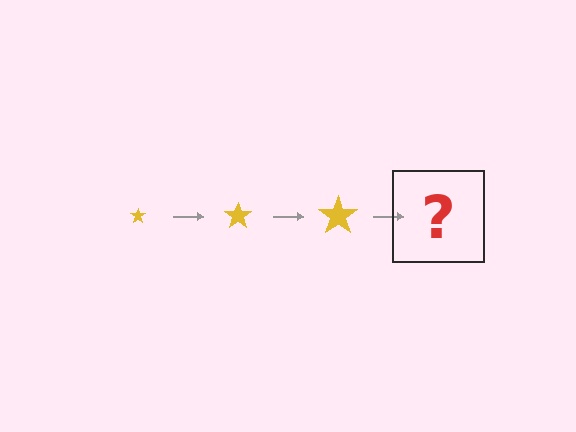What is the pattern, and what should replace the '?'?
The pattern is that the star gets progressively larger each step. The '?' should be a yellow star, larger than the previous one.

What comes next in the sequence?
The next element should be a yellow star, larger than the previous one.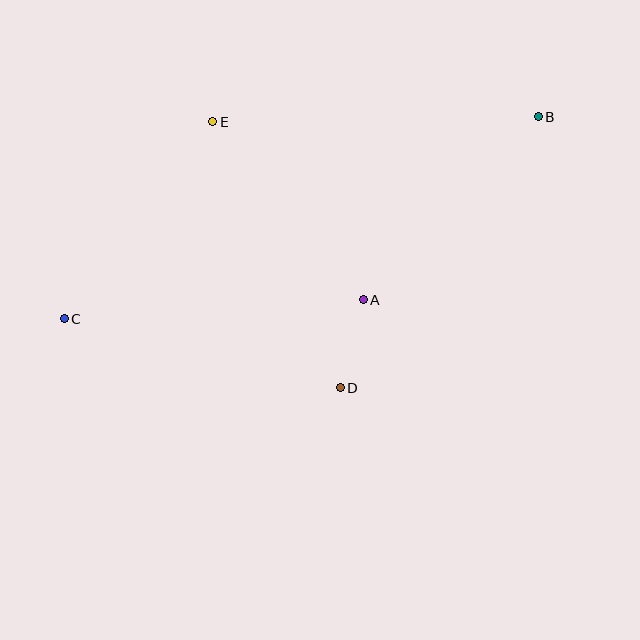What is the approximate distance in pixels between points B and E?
The distance between B and E is approximately 326 pixels.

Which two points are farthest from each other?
Points B and C are farthest from each other.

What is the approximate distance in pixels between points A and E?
The distance between A and E is approximately 233 pixels.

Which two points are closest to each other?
Points A and D are closest to each other.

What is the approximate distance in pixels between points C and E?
The distance between C and E is approximately 247 pixels.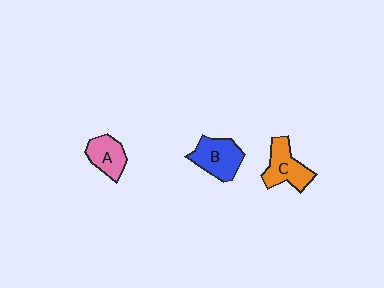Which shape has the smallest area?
Shape A (pink).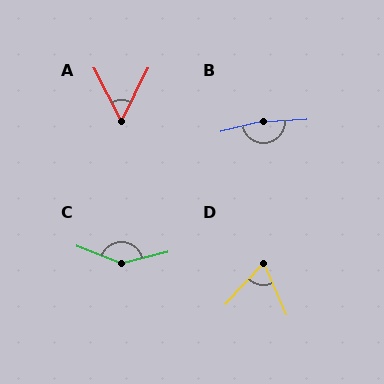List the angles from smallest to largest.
A (54°), D (66°), C (145°), B (170°).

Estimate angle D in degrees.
Approximately 66 degrees.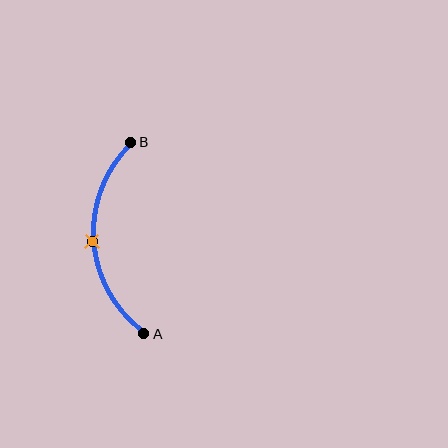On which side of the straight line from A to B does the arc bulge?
The arc bulges to the left of the straight line connecting A and B.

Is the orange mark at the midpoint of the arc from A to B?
Yes. The orange mark lies on the arc at equal arc-length from both A and B — it is the arc midpoint.